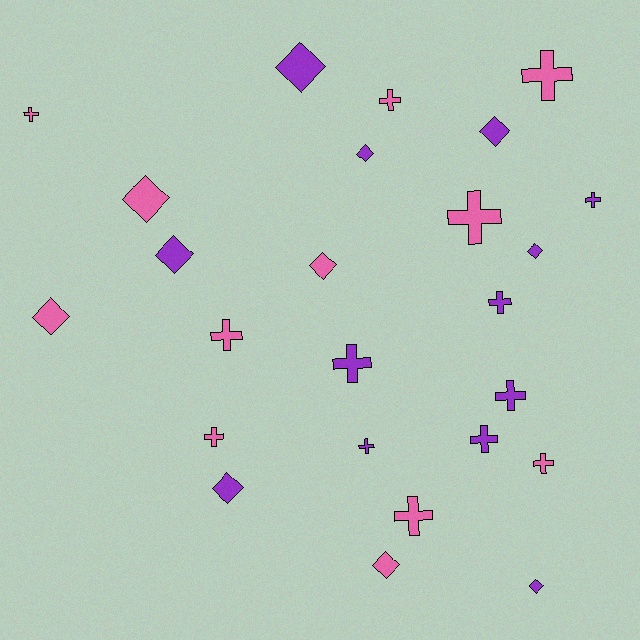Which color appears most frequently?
Purple, with 13 objects.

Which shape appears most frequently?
Cross, with 14 objects.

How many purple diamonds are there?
There are 7 purple diamonds.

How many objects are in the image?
There are 25 objects.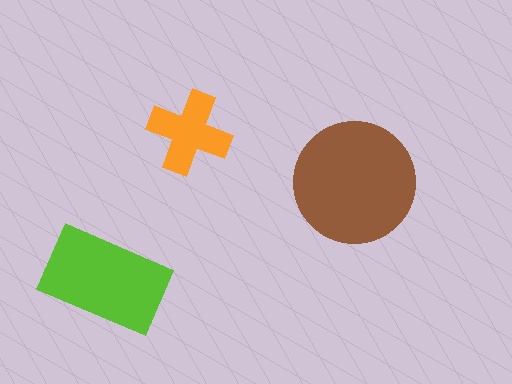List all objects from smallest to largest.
The orange cross, the lime rectangle, the brown circle.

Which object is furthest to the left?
The lime rectangle is leftmost.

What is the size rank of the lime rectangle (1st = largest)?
2nd.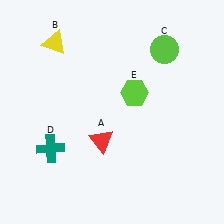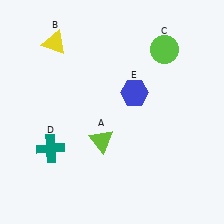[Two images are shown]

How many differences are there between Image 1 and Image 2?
There are 2 differences between the two images.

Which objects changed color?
A changed from red to lime. E changed from lime to blue.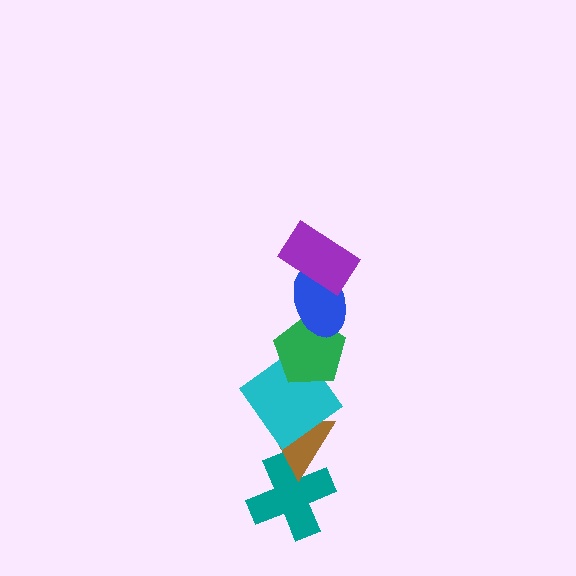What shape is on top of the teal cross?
The brown triangle is on top of the teal cross.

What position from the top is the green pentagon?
The green pentagon is 3rd from the top.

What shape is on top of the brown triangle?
The cyan diamond is on top of the brown triangle.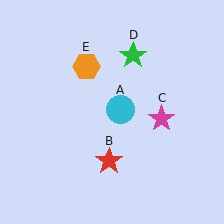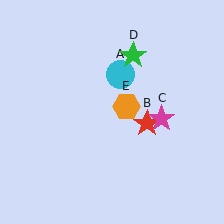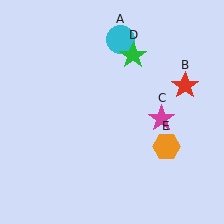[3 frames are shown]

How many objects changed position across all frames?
3 objects changed position: cyan circle (object A), red star (object B), orange hexagon (object E).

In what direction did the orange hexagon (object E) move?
The orange hexagon (object E) moved down and to the right.